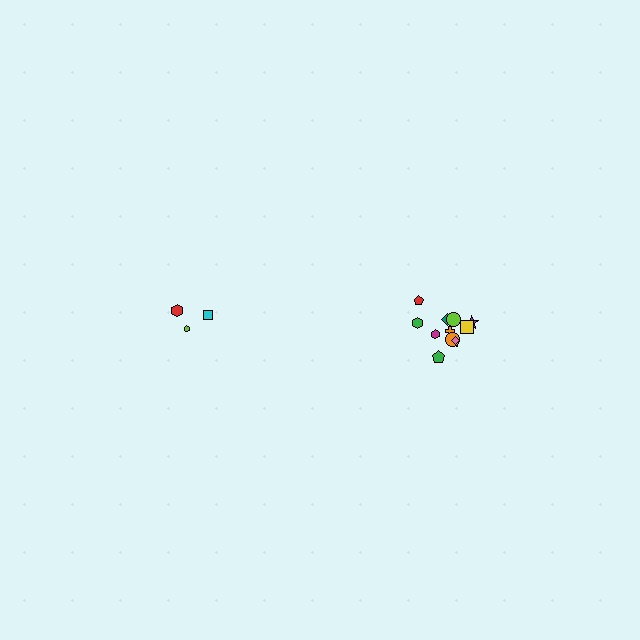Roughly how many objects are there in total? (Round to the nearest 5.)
Roughly 15 objects in total.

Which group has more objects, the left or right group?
The right group.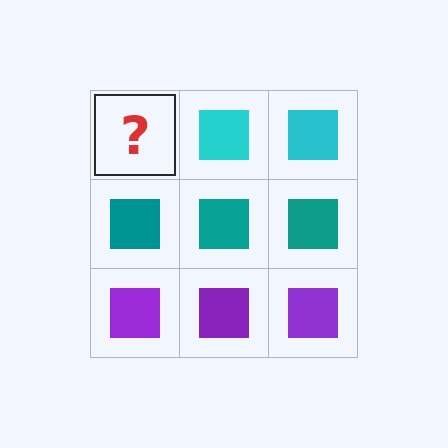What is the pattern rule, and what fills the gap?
The rule is that each row has a consistent color. The gap should be filled with a cyan square.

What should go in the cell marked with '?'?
The missing cell should contain a cyan square.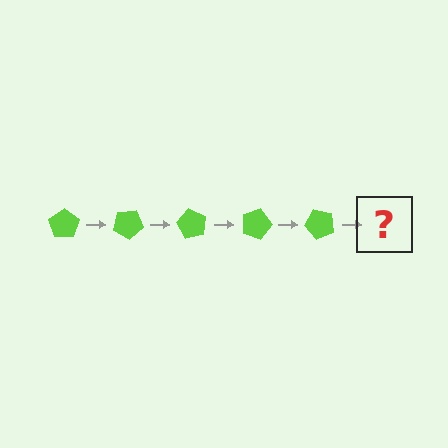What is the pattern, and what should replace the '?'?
The pattern is that the pentagon rotates 30 degrees each step. The '?' should be a lime pentagon rotated 150 degrees.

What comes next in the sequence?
The next element should be a lime pentagon rotated 150 degrees.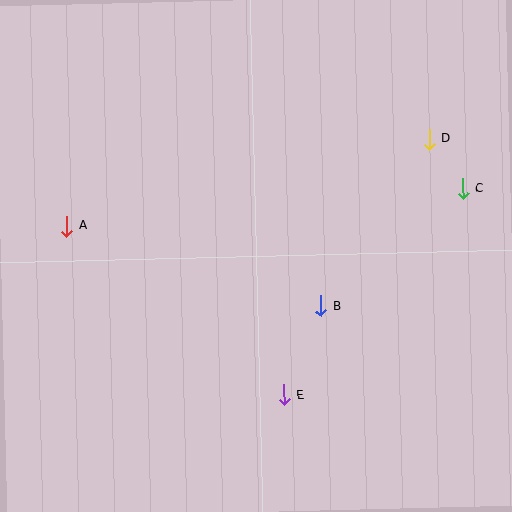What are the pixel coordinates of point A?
Point A is at (67, 226).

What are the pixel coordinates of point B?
Point B is at (321, 306).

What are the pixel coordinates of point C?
Point C is at (463, 189).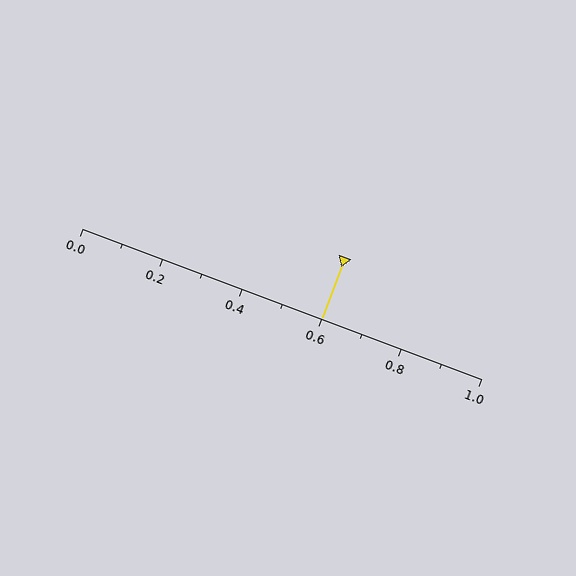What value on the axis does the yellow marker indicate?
The marker indicates approximately 0.6.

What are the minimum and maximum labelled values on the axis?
The axis runs from 0.0 to 1.0.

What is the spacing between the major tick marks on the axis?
The major ticks are spaced 0.2 apart.